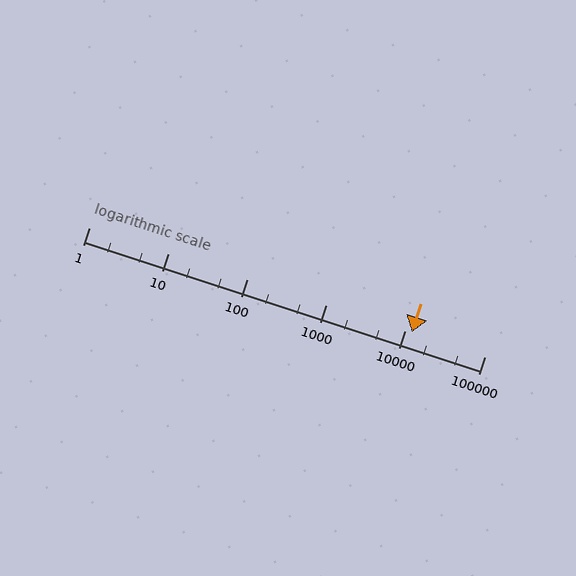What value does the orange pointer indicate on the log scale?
The pointer indicates approximately 12000.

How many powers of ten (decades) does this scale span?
The scale spans 5 decades, from 1 to 100000.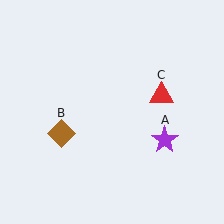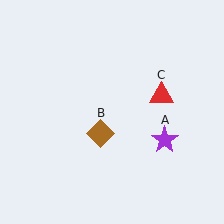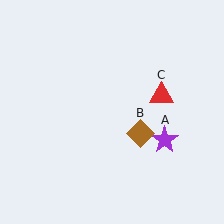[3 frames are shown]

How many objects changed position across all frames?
1 object changed position: brown diamond (object B).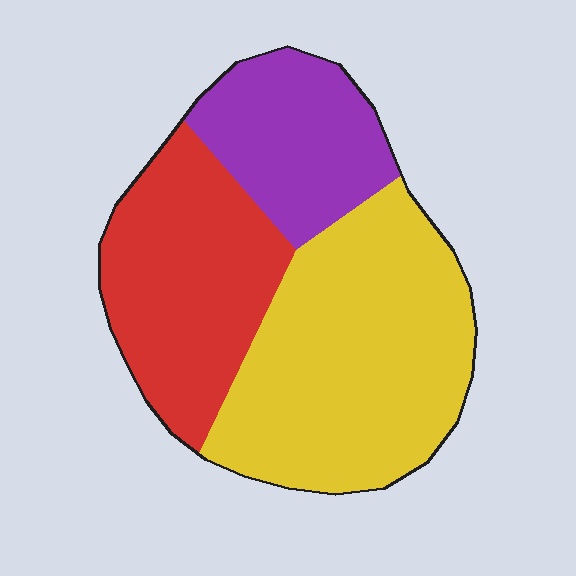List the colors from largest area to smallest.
From largest to smallest: yellow, red, purple.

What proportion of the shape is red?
Red takes up about one third (1/3) of the shape.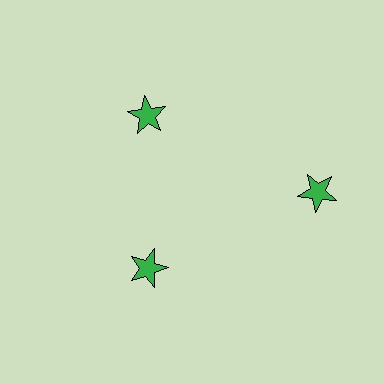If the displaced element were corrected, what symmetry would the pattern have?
It would have 3-fold rotational symmetry — the pattern would map onto itself every 120 degrees.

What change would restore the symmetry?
The symmetry would be restored by moving it inward, back onto the ring so that all 3 stars sit at equal angles and equal distance from the center.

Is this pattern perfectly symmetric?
No. The 3 green stars are arranged in a ring, but one element near the 3 o'clock position is pushed outward from the center, breaking the 3-fold rotational symmetry.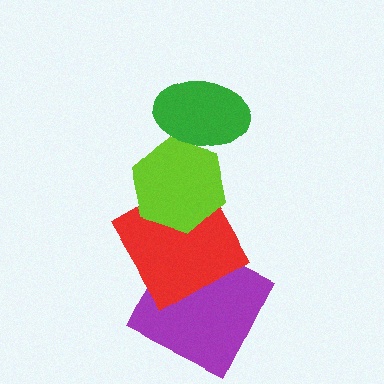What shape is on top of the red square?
The lime hexagon is on top of the red square.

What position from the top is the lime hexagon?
The lime hexagon is 2nd from the top.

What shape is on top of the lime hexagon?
The green ellipse is on top of the lime hexagon.